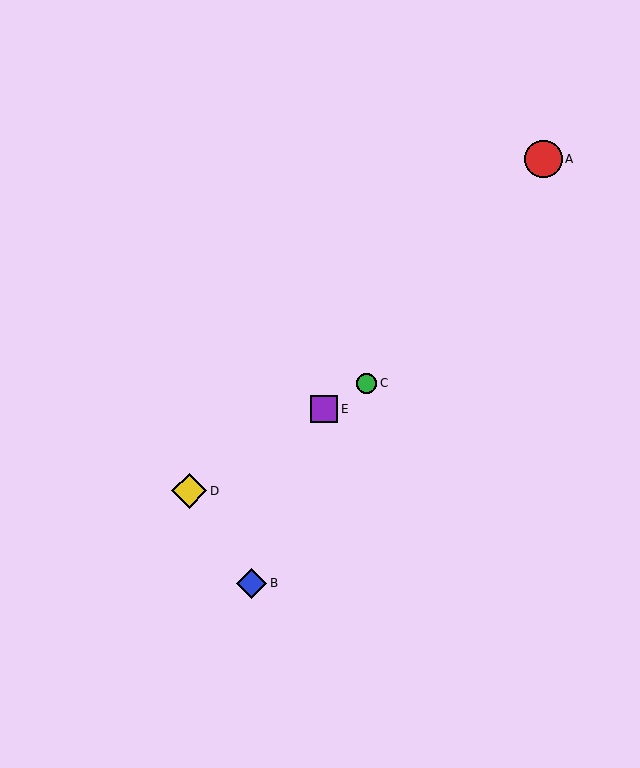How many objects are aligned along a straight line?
3 objects (C, D, E) are aligned along a straight line.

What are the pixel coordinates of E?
Object E is at (324, 409).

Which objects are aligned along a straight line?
Objects C, D, E are aligned along a straight line.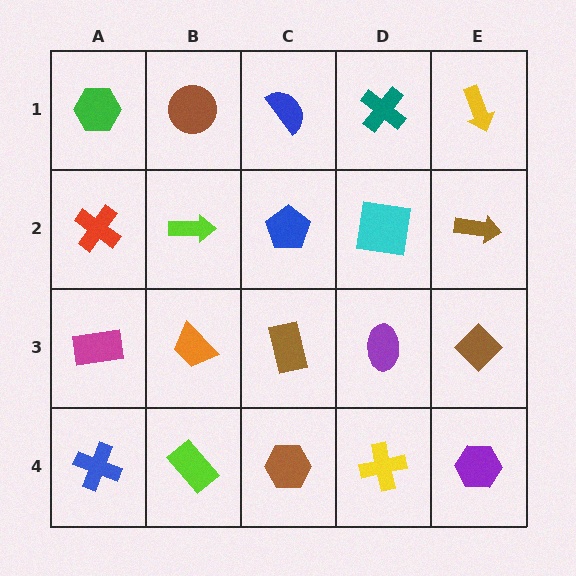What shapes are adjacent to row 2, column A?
A green hexagon (row 1, column A), a magenta rectangle (row 3, column A), a lime arrow (row 2, column B).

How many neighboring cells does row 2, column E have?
3.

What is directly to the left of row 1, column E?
A teal cross.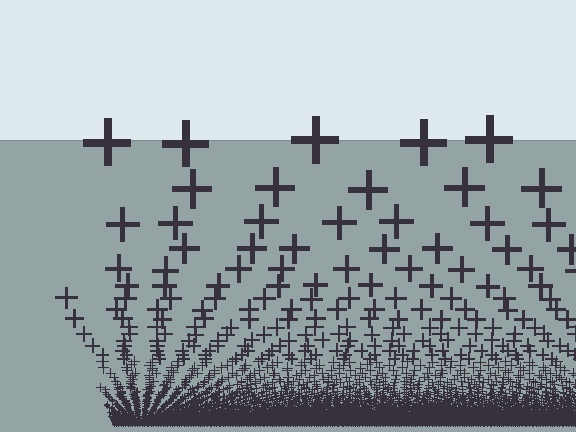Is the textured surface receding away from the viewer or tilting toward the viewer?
The surface appears to tilt toward the viewer. Texture elements get larger and sparser toward the top.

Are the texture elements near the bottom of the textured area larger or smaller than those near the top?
Smaller. The gradient is inverted — elements near the bottom are smaller and denser.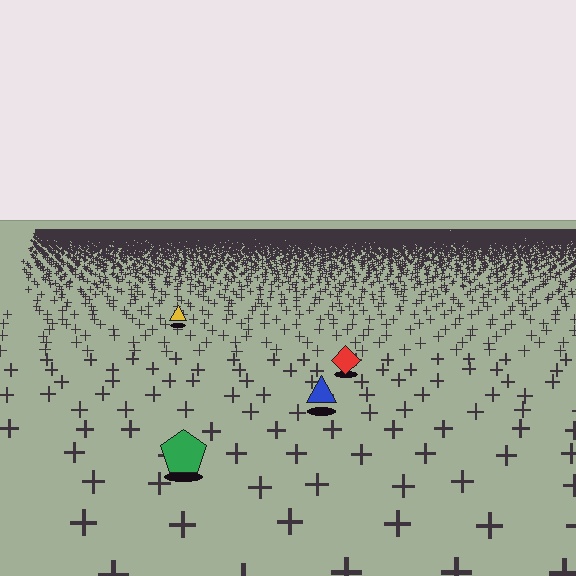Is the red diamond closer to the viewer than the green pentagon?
No. The green pentagon is closer — you can tell from the texture gradient: the ground texture is coarser near it.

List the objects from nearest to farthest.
From nearest to farthest: the green pentagon, the blue triangle, the red diamond, the yellow triangle.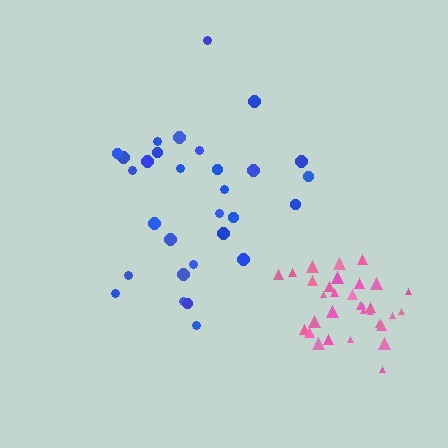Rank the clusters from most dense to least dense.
pink, blue.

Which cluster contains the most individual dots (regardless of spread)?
Pink (33).